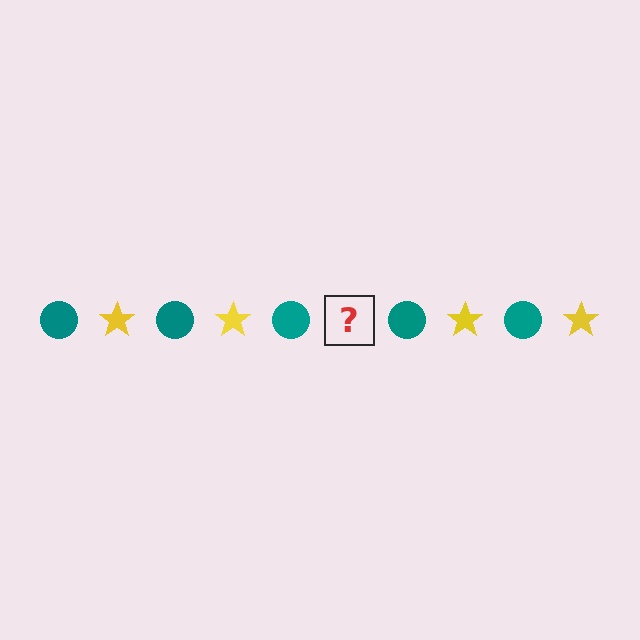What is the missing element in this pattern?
The missing element is a yellow star.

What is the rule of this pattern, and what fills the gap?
The rule is that the pattern alternates between teal circle and yellow star. The gap should be filled with a yellow star.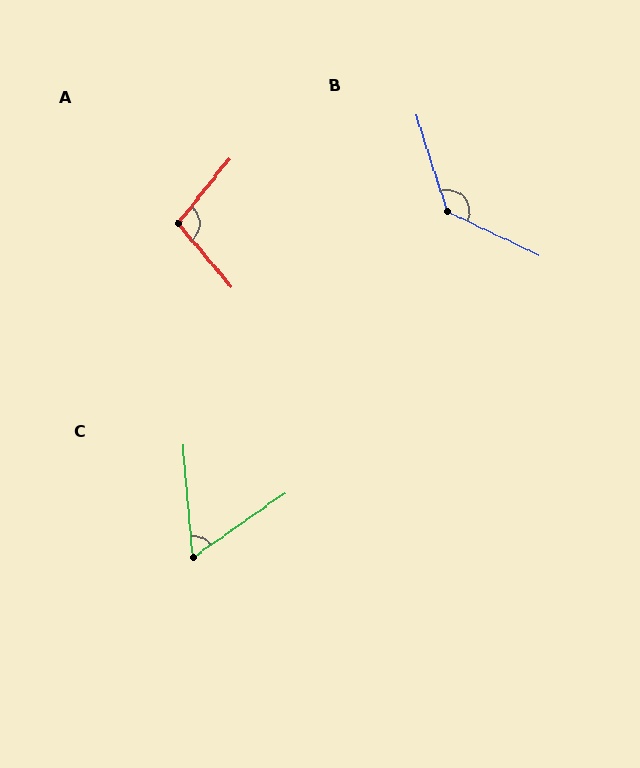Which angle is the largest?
B, at approximately 133 degrees.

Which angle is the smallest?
C, at approximately 60 degrees.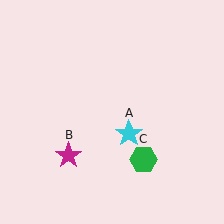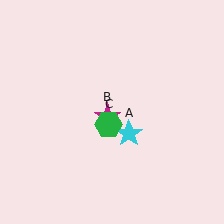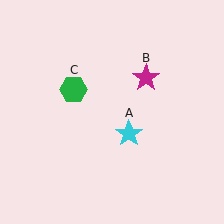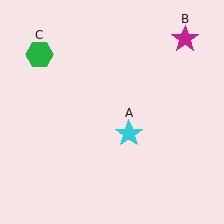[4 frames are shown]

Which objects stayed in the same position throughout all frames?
Cyan star (object A) remained stationary.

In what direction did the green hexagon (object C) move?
The green hexagon (object C) moved up and to the left.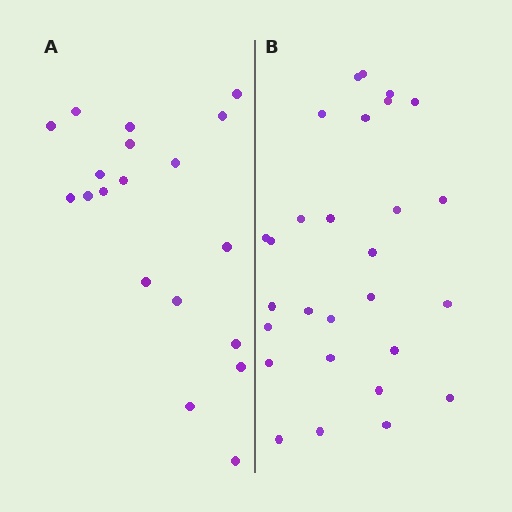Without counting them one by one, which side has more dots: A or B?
Region B (the right region) has more dots.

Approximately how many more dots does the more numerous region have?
Region B has roughly 8 or so more dots than region A.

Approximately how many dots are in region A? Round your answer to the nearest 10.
About 20 dots. (The exact count is 19, which rounds to 20.)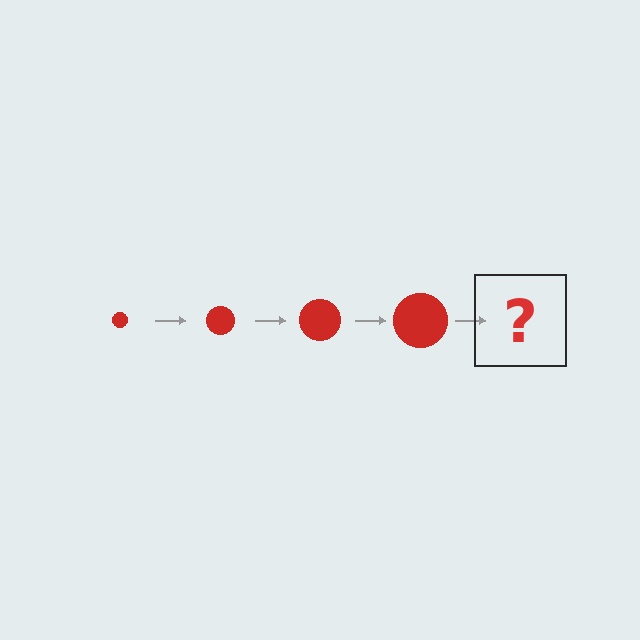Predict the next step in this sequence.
The next step is a red circle, larger than the previous one.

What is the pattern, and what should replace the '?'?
The pattern is that the circle gets progressively larger each step. The '?' should be a red circle, larger than the previous one.